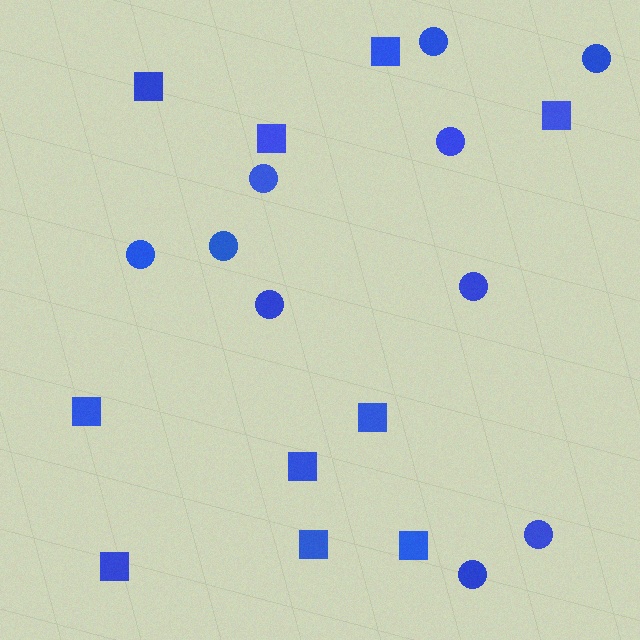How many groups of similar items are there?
There are 2 groups: one group of squares (10) and one group of circles (10).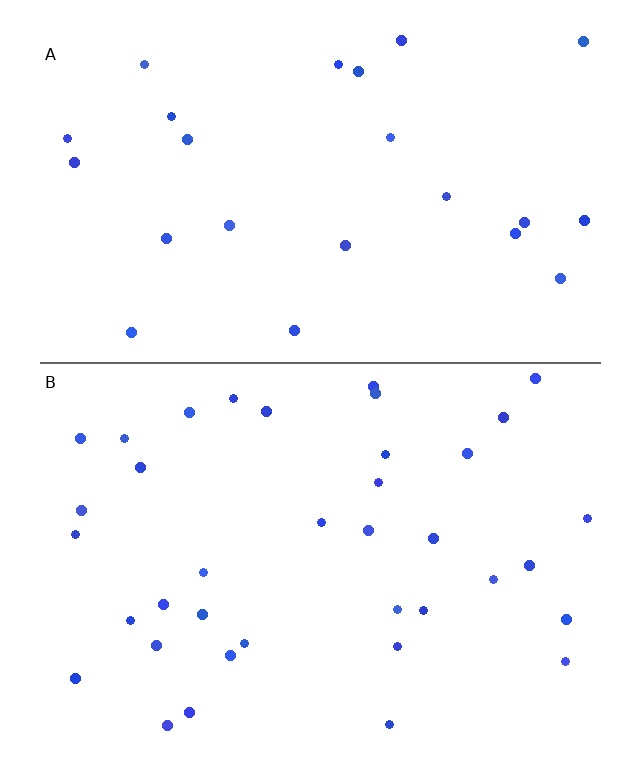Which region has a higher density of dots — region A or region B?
B (the bottom).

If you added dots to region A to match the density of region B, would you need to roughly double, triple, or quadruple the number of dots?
Approximately double.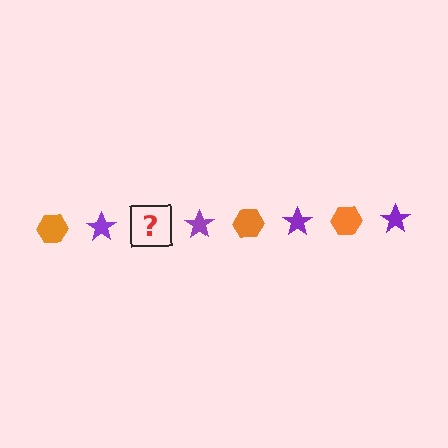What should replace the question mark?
The question mark should be replaced with an orange hexagon.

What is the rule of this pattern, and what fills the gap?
The rule is that the pattern alternates between orange hexagon and purple star. The gap should be filled with an orange hexagon.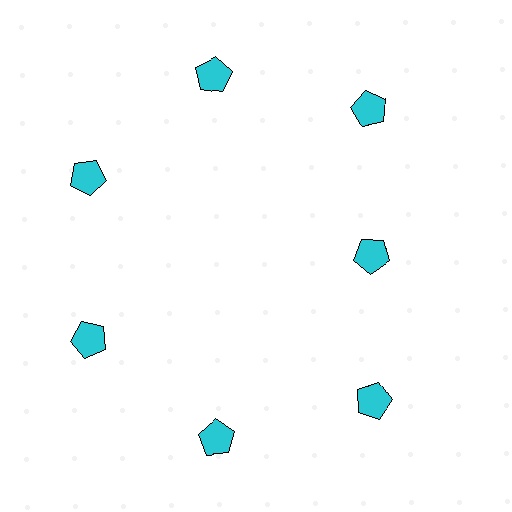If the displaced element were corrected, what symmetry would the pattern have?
It would have 7-fold rotational symmetry — the pattern would map onto itself every 51 degrees.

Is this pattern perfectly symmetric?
No. The 7 cyan pentagons are arranged in a ring, but one element near the 3 o'clock position is pulled inward toward the center, breaking the 7-fold rotational symmetry.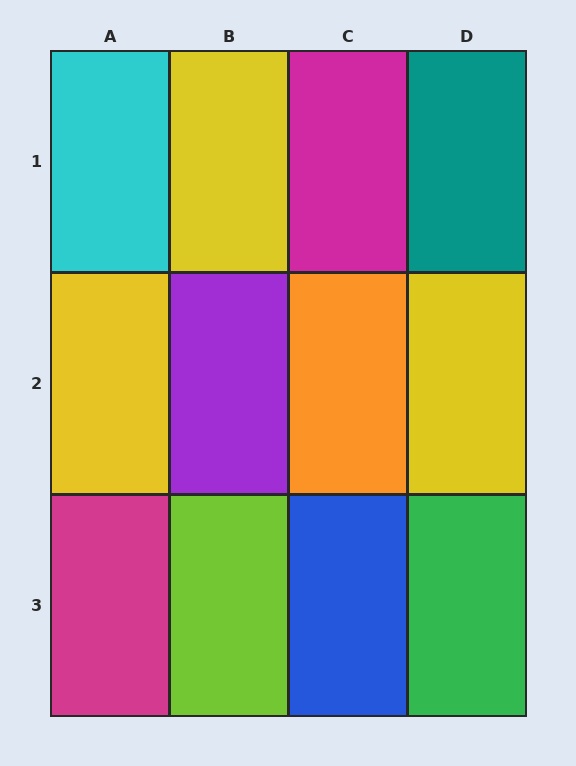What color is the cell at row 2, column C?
Orange.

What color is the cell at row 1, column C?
Magenta.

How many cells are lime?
1 cell is lime.